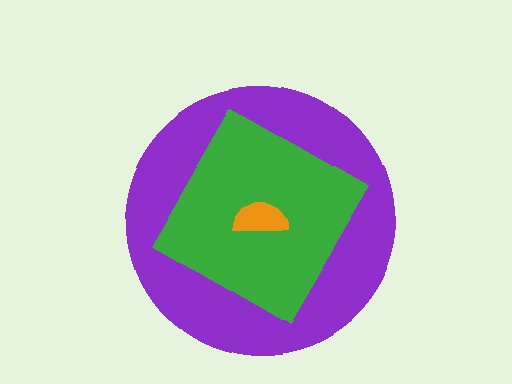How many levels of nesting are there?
3.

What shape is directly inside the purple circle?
The green diamond.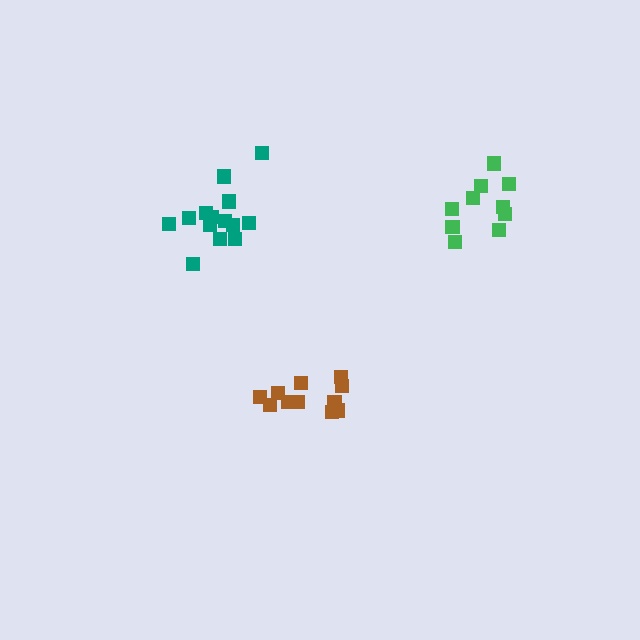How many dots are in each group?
Group 1: 11 dots, Group 2: 14 dots, Group 3: 10 dots (35 total).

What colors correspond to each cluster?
The clusters are colored: brown, teal, green.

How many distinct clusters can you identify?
There are 3 distinct clusters.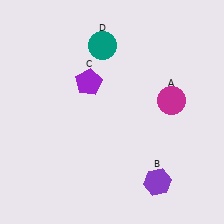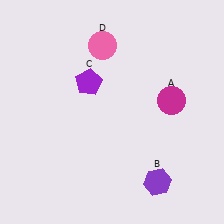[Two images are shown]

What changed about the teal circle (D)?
In Image 1, D is teal. In Image 2, it changed to pink.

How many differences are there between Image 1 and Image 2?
There is 1 difference between the two images.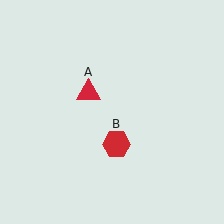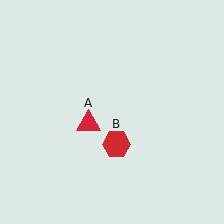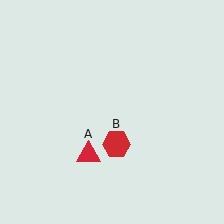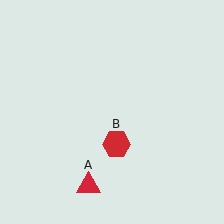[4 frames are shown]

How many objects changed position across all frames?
1 object changed position: red triangle (object A).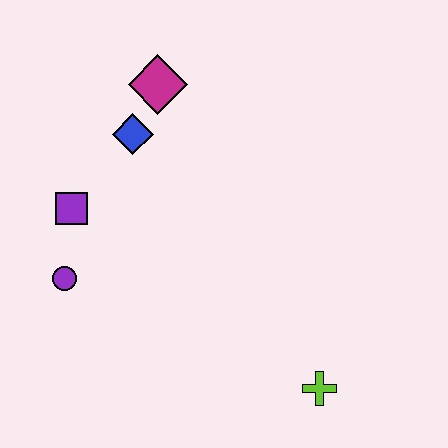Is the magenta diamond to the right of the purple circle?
Yes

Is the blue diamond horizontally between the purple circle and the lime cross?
Yes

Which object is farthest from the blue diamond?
The lime cross is farthest from the blue diamond.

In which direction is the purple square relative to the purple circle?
The purple square is above the purple circle.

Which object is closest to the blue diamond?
The magenta diamond is closest to the blue diamond.